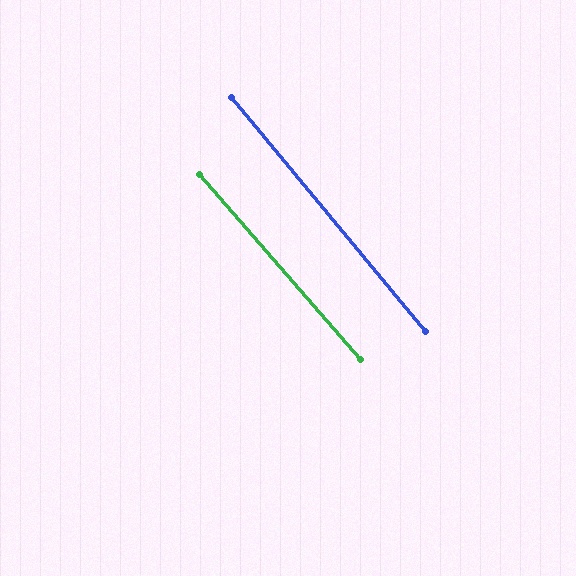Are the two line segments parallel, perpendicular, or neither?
Parallel — their directions differ by only 1.4°.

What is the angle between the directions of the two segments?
Approximately 1 degree.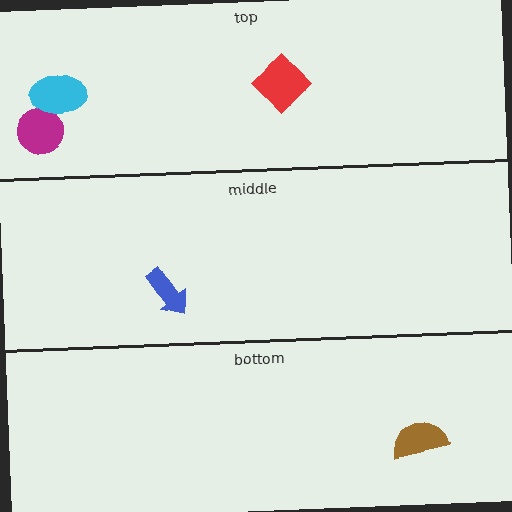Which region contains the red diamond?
The top region.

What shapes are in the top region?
The magenta circle, the red diamond, the cyan ellipse.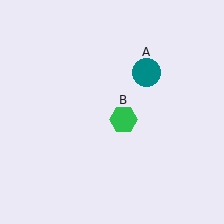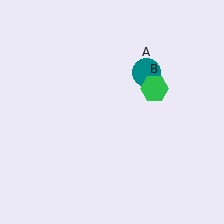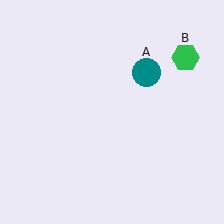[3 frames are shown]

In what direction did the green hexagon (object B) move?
The green hexagon (object B) moved up and to the right.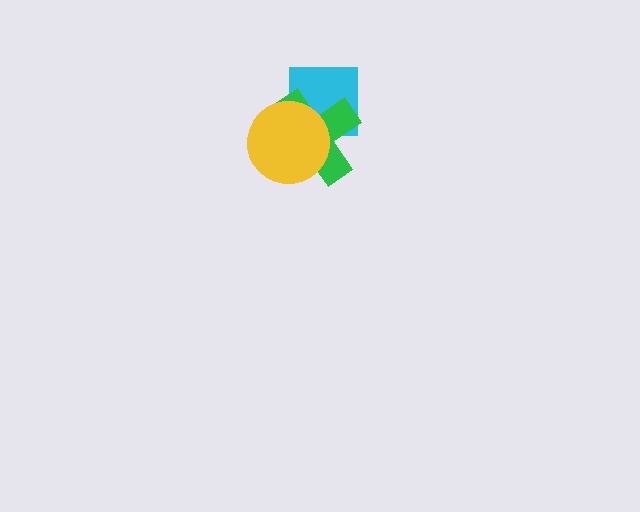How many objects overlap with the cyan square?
2 objects overlap with the cyan square.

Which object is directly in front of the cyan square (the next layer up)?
The green cross is directly in front of the cyan square.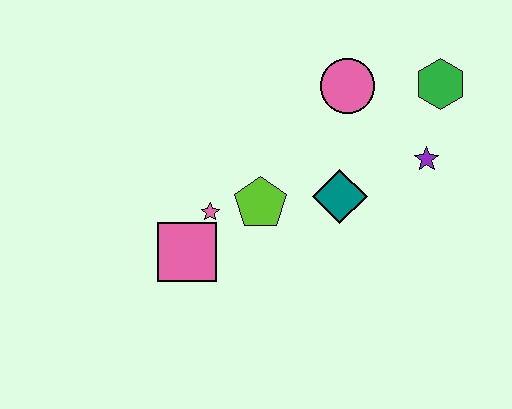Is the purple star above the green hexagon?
No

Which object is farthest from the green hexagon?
The pink square is farthest from the green hexagon.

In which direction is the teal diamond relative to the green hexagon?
The teal diamond is below the green hexagon.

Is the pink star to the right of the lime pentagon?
No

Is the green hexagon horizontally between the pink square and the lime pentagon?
No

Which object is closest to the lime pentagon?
The pink star is closest to the lime pentagon.